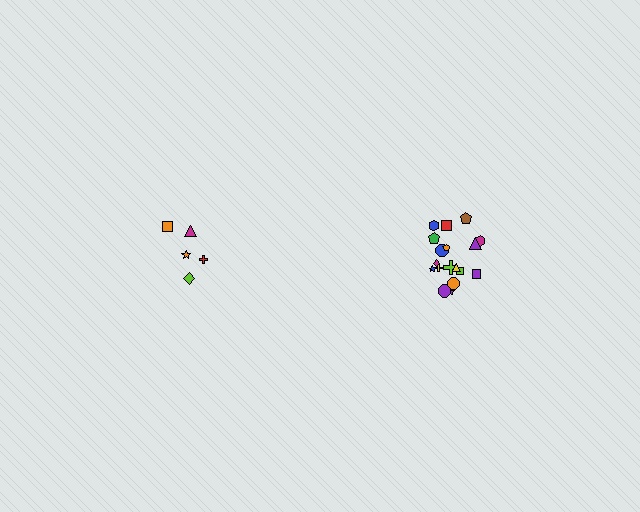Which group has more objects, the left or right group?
The right group.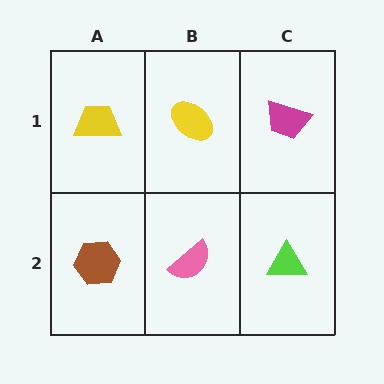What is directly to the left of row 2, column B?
A brown hexagon.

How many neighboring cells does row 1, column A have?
2.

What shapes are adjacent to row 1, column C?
A lime triangle (row 2, column C), a yellow ellipse (row 1, column B).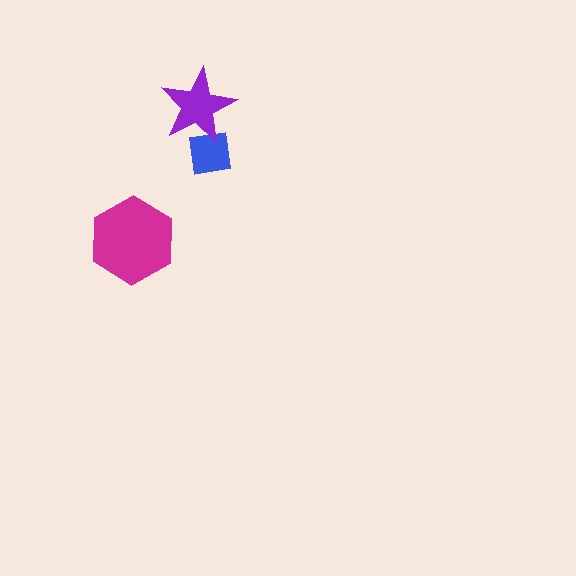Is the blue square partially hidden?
Yes, it is partially covered by another shape.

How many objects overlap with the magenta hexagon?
0 objects overlap with the magenta hexagon.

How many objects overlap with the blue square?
1 object overlaps with the blue square.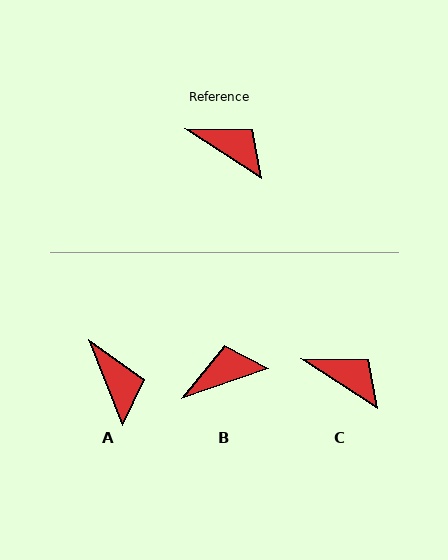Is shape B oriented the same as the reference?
No, it is off by about 52 degrees.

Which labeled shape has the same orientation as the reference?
C.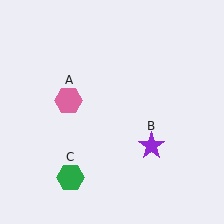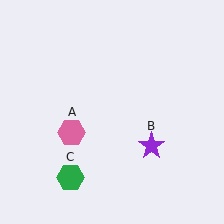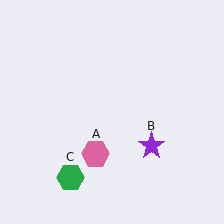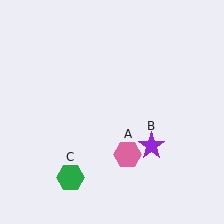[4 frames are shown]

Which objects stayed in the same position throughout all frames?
Purple star (object B) and green hexagon (object C) remained stationary.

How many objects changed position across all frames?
1 object changed position: pink hexagon (object A).